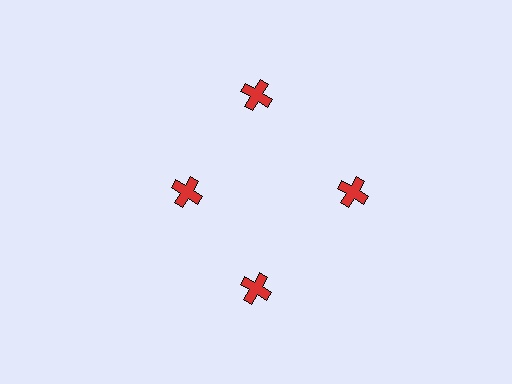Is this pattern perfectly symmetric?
No. The 4 red crosses are arranged in a ring, but one element near the 9 o'clock position is pulled inward toward the center, breaking the 4-fold rotational symmetry.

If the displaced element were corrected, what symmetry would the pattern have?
It would have 4-fold rotational symmetry — the pattern would map onto itself every 90 degrees.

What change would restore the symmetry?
The symmetry would be restored by moving it outward, back onto the ring so that all 4 crosses sit at equal angles and equal distance from the center.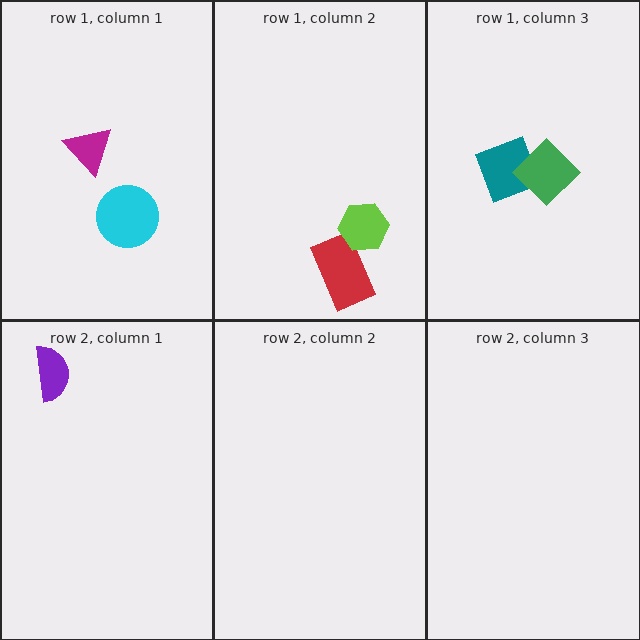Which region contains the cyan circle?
The row 1, column 1 region.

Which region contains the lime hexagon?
The row 1, column 2 region.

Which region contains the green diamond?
The row 1, column 3 region.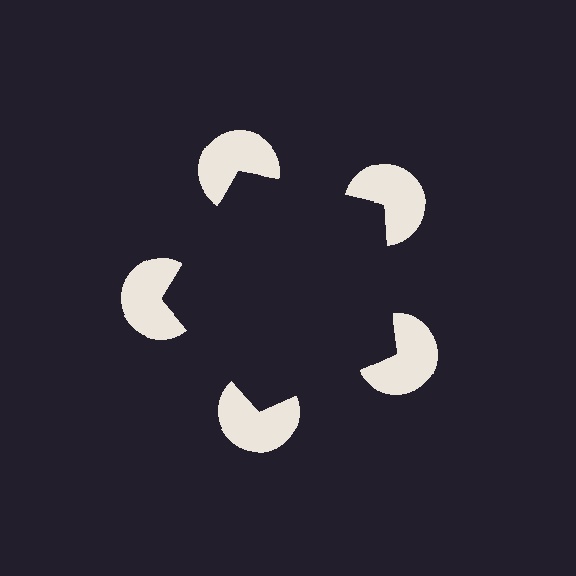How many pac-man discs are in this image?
There are 5 — one at each vertex of the illusory pentagon.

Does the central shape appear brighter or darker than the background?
It typically appears slightly darker than the background, even though no actual brightness change is drawn.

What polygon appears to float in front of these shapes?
An illusory pentagon — its edges are inferred from the aligned wedge cuts in the pac-man discs, not physically drawn.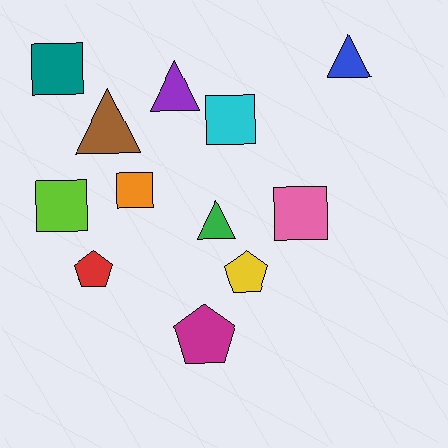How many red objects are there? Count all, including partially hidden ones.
There is 1 red object.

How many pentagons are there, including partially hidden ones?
There are 3 pentagons.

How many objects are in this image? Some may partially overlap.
There are 12 objects.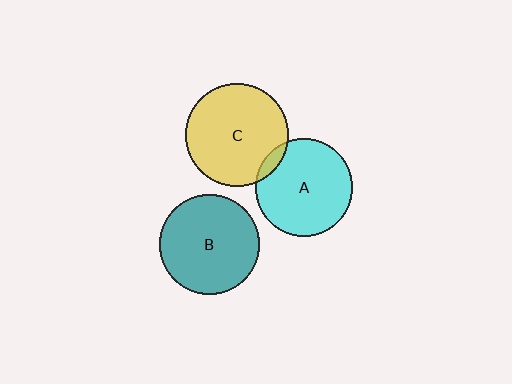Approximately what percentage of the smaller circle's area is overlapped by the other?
Approximately 5%.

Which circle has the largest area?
Circle C (yellow).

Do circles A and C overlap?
Yes.